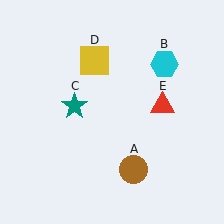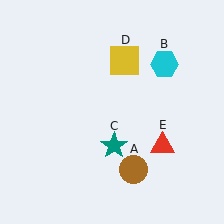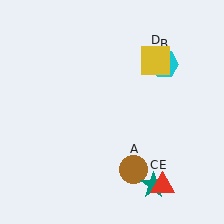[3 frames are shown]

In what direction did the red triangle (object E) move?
The red triangle (object E) moved down.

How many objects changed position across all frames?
3 objects changed position: teal star (object C), yellow square (object D), red triangle (object E).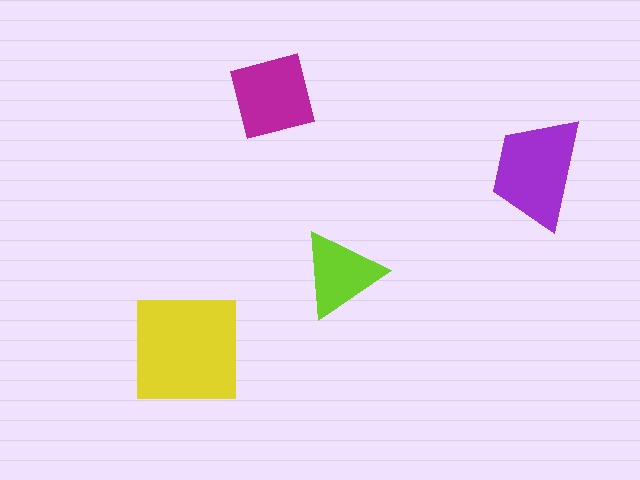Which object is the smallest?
The lime triangle.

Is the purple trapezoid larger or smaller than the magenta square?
Larger.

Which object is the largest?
The yellow square.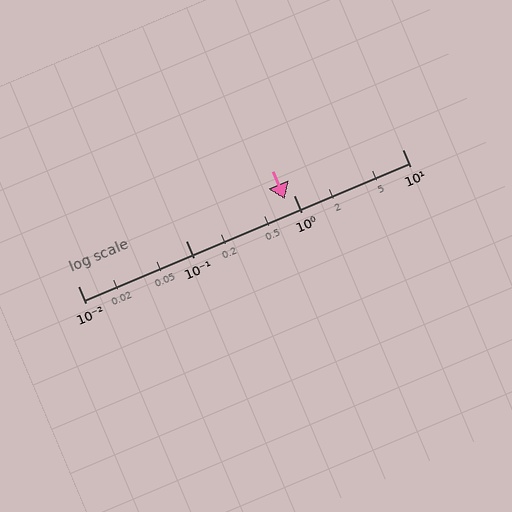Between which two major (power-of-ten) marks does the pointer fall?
The pointer is between 0.1 and 1.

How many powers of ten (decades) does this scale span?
The scale spans 3 decades, from 0.01 to 10.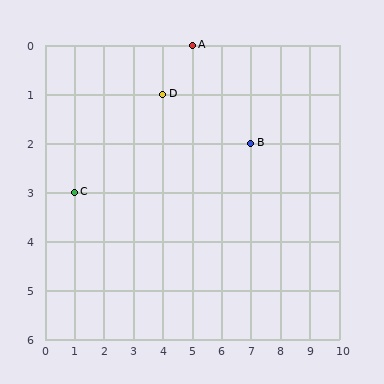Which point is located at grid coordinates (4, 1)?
Point D is at (4, 1).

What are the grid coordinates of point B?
Point B is at grid coordinates (7, 2).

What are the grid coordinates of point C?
Point C is at grid coordinates (1, 3).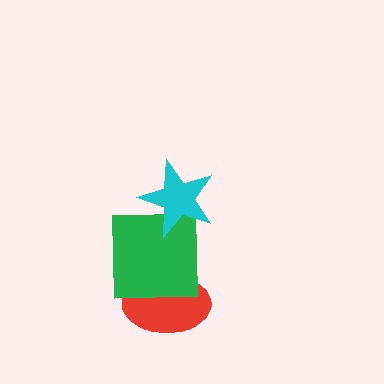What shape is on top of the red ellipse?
The green square is on top of the red ellipse.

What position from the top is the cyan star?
The cyan star is 1st from the top.